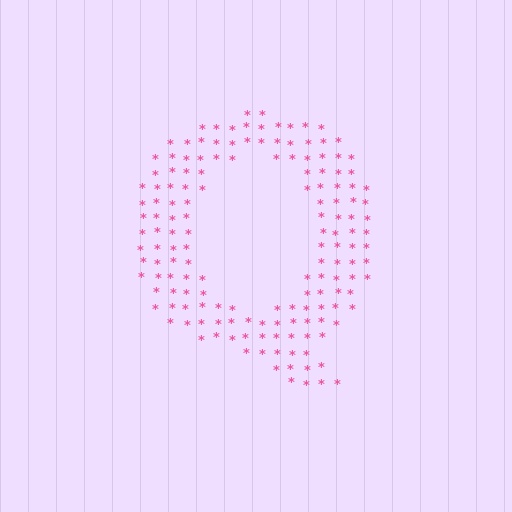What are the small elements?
The small elements are asterisks.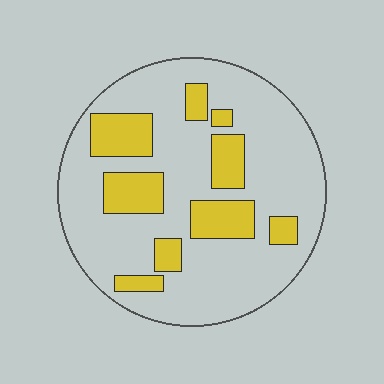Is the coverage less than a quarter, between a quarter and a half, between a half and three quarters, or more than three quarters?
Less than a quarter.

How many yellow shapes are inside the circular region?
9.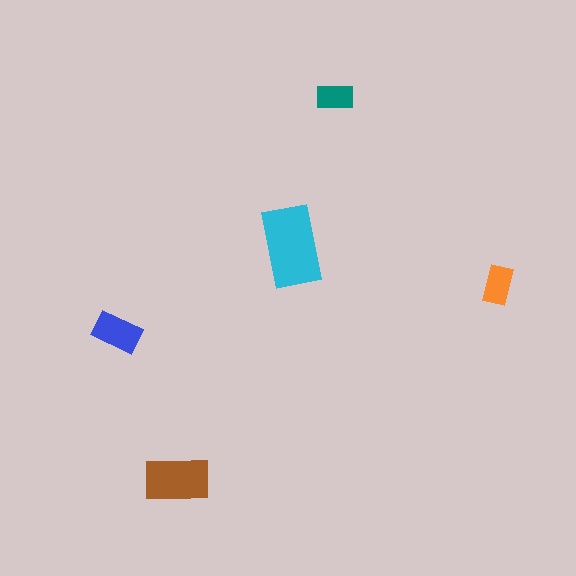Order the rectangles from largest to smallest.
the cyan one, the brown one, the blue one, the orange one, the teal one.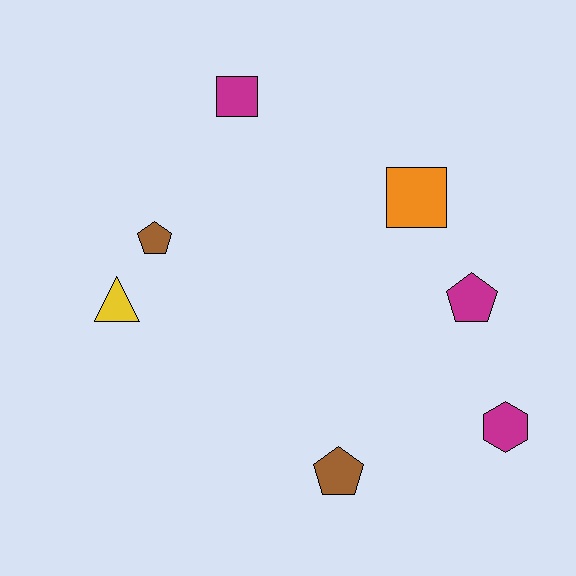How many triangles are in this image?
There is 1 triangle.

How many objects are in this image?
There are 7 objects.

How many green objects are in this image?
There are no green objects.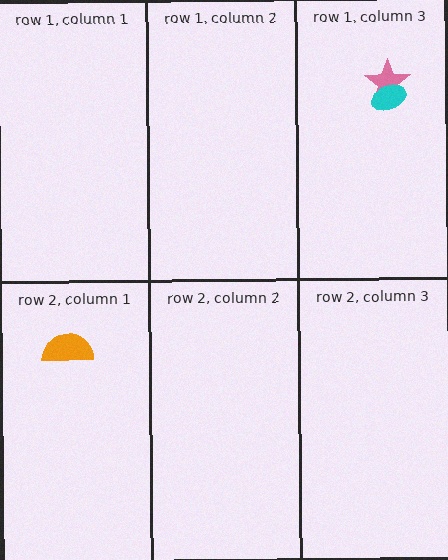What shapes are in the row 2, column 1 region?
The orange semicircle.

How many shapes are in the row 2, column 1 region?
1.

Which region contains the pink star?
The row 1, column 3 region.